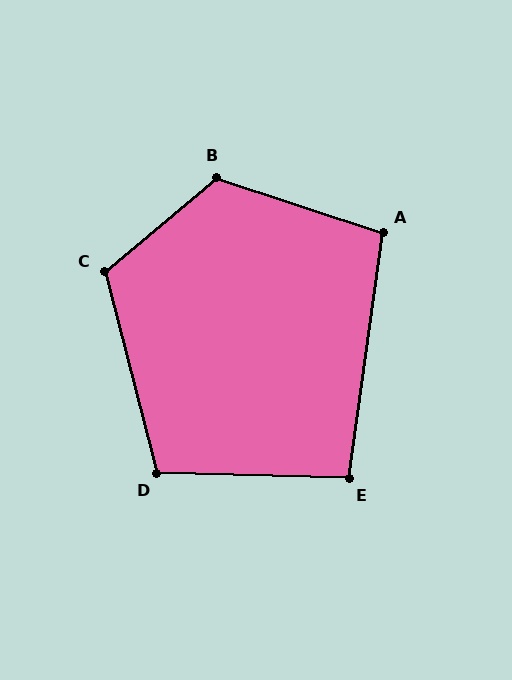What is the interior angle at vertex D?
Approximately 106 degrees (obtuse).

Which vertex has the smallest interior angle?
E, at approximately 97 degrees.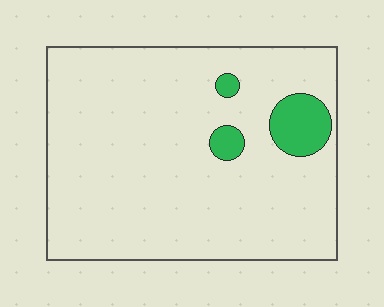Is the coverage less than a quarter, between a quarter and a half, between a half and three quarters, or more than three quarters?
Less than a quarter.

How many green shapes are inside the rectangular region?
3.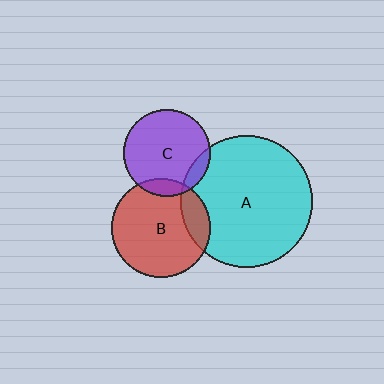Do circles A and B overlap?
Yes.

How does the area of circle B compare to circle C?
Approximately 1.3 times.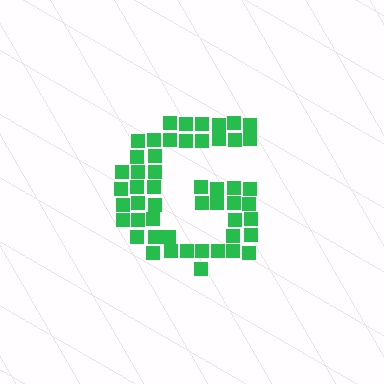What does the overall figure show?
The overall figure shows the letter G.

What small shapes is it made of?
It is made of small squares.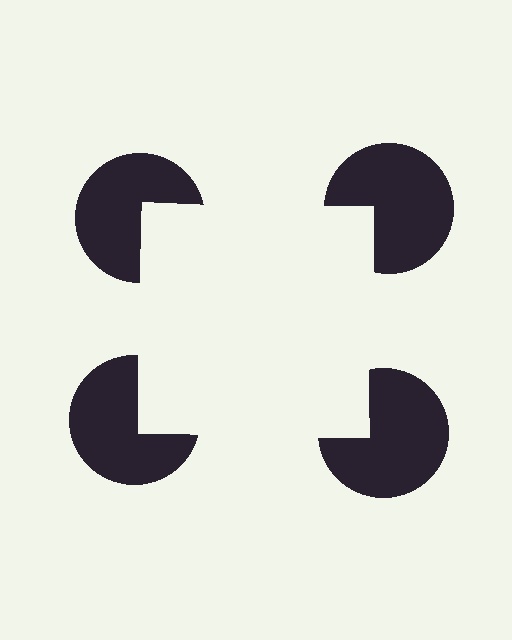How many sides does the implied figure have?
4 sides.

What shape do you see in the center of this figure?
An illusory square — its edges are inferred from the aligned wedge cuts in the pac-man discs, not physically drawn.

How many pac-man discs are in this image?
There are 4 — one at each vertex of the illusory square.